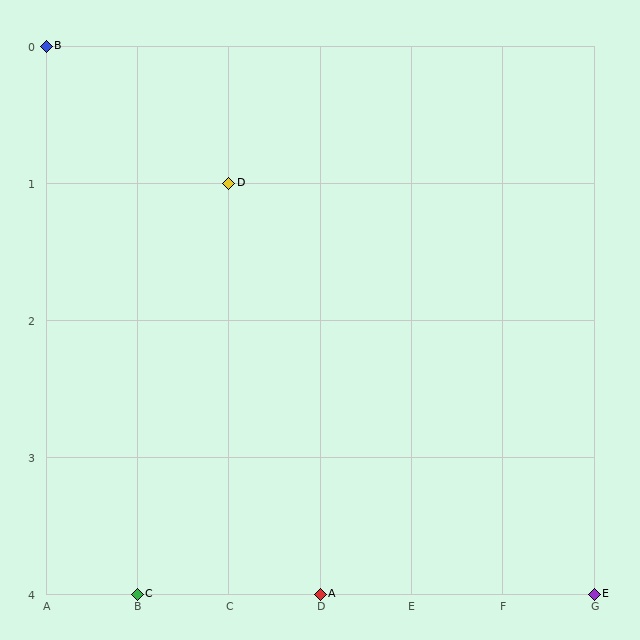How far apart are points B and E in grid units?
Points B and E are 6 columns and 4 rows apart (about 7.2 grid units diagonally).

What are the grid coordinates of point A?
Point A is at grid coordinates (D, 4).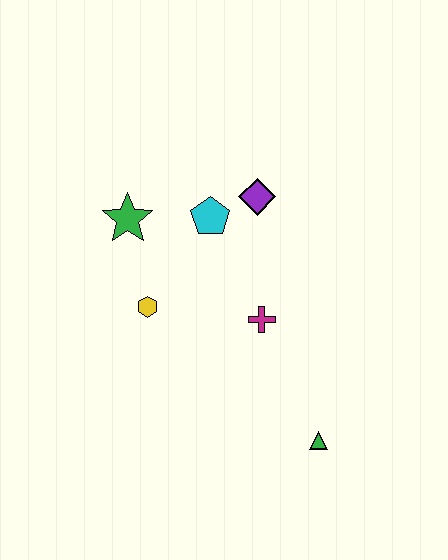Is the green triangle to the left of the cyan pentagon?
No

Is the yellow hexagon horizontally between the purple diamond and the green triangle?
No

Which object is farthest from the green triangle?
The green star is farthest from the green triangle.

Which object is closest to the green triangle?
The magenta cross is closest to the green triangle.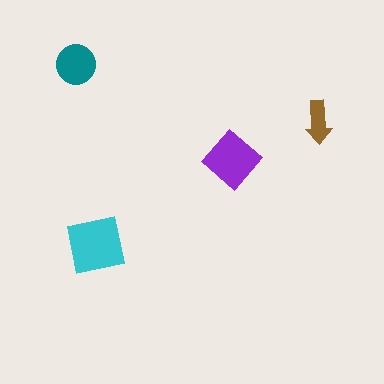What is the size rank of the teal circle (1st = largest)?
3rd.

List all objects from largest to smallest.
The cyan square, the purple diamond, the teal circle, the brown arrow.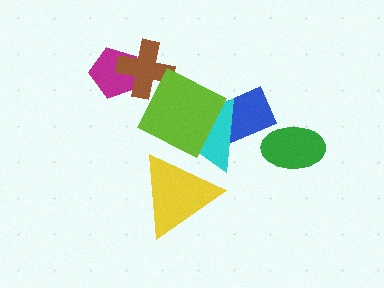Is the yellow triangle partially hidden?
No, no other shape covers it.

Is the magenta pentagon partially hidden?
Yes, it is partially covered by another shape.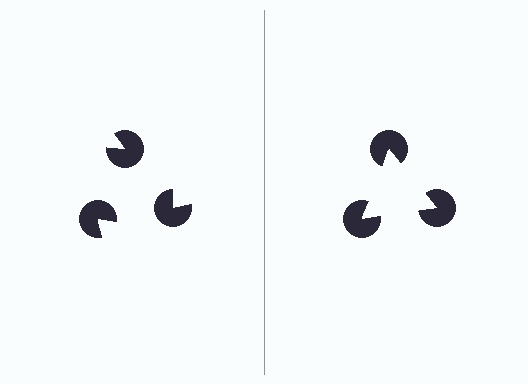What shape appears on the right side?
An illusory triangle.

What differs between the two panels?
The pac-man discs are positioned identically on both sides; only the wedge orientations differ. On the right they align to a triangle; on the left they are misaligned.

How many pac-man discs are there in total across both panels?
6 — 3 on each side.